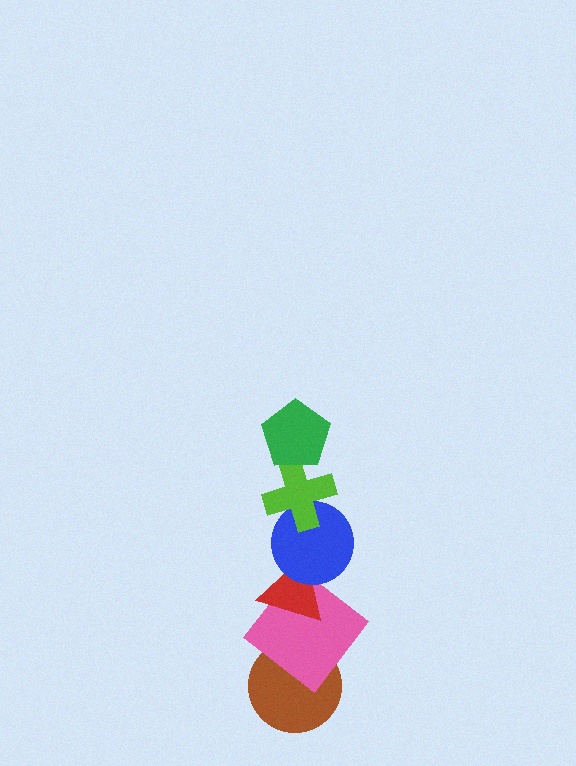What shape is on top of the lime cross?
The green pentagon is on top of the lime cross.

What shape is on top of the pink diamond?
The red triangle is on top of the pink diamond.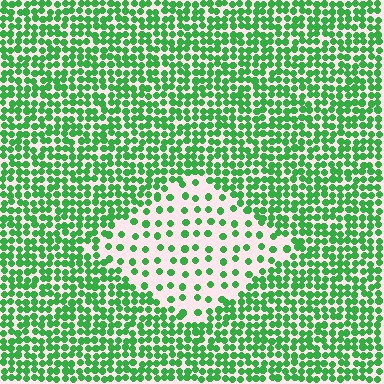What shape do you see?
I see a diamond.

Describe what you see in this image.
The image contains small green elements arranged at two different densities. A diamond-shaped region is visible where the elements are less densely packed than the surrounding area.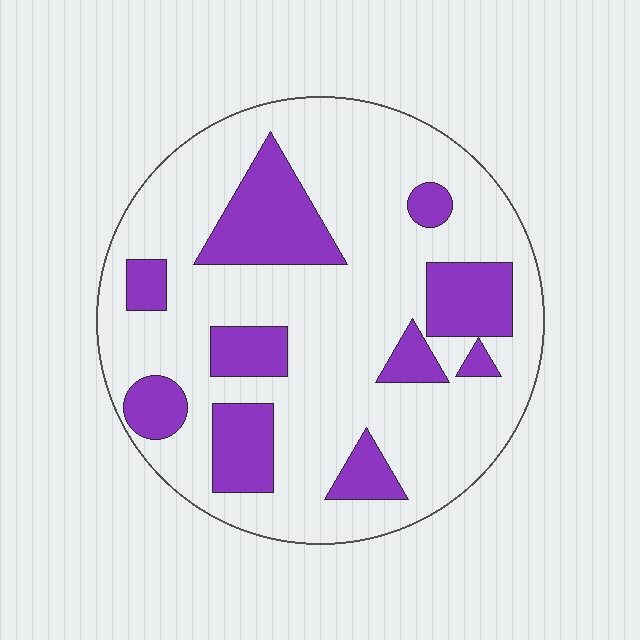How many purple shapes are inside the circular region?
10.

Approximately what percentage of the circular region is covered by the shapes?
Approximately 25%.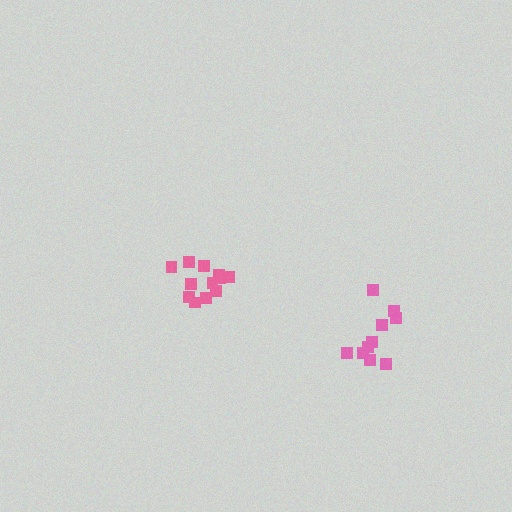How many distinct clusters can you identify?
There are 2 distinct clusters.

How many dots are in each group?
Group 1: 12 dots, Group 2: 10 dots (22 total).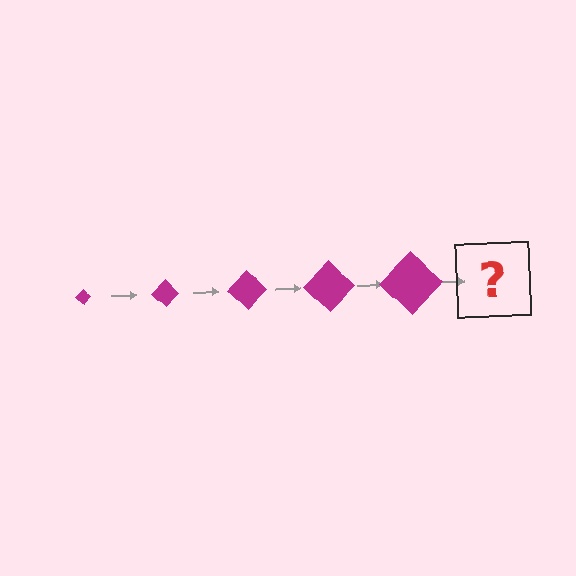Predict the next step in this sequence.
The next step is a magenta diamond, larger than the previous one.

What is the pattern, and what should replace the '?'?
The pattern is that the diamond gets progressively larger each step. The '?' should be a magenta diamond, larger than the previous one.